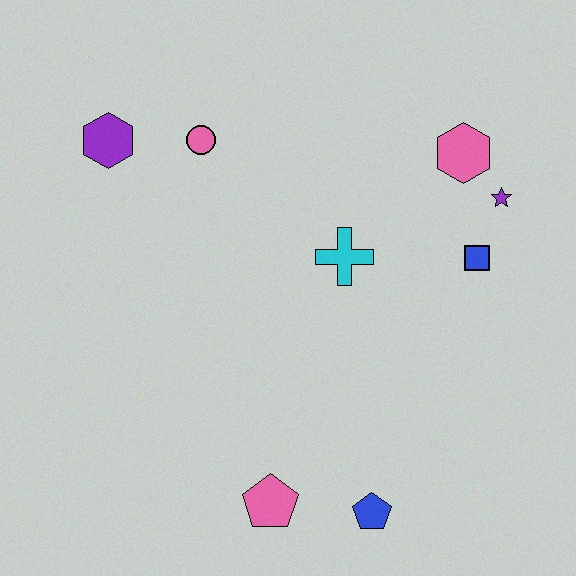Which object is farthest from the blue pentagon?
The purple hexagon is farthest from the blue pentagon.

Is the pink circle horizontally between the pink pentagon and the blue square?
No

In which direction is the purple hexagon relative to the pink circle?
The purple hexagon is to the left of the pink circle.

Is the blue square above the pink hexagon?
No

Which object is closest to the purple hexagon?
The pink circle is closest to the purple hexagon.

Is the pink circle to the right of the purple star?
No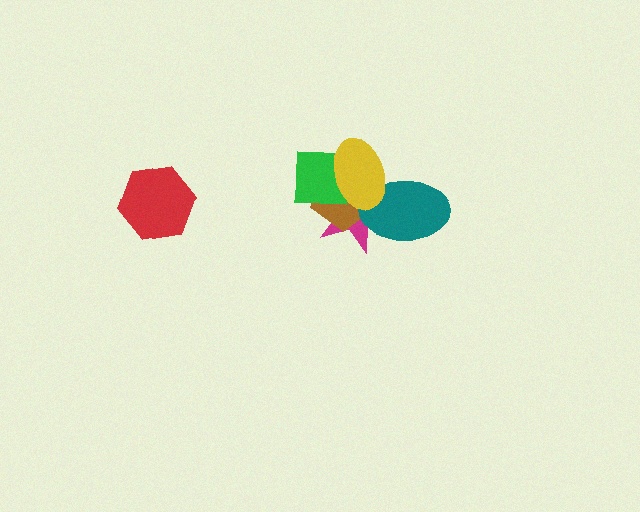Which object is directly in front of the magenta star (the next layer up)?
The brown pentagon is directly in front of the magenta star.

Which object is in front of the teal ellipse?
The yellow ellipse is in front of the teal ellipse.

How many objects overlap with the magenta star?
4 objects overlap with the magenta star.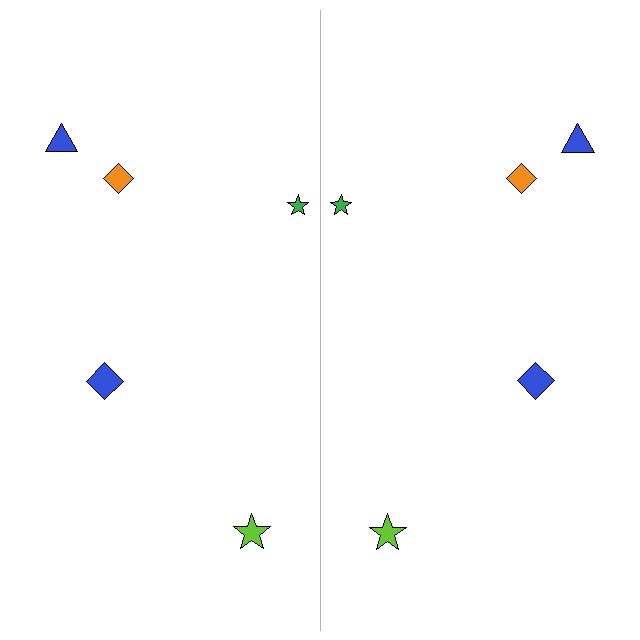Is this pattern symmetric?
Yes, this pattern has bilateral (reflection) symmetry.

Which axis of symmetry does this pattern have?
The pattern has a vertical axis of symmetry running through the center of the image.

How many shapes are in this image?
There are 10 shapes in this image.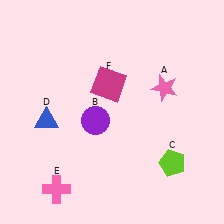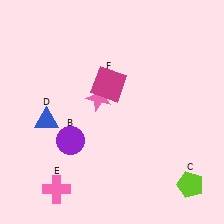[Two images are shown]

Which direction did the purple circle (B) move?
The purple circle (B) moved left.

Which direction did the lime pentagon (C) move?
The lime pentagon (C) moved down.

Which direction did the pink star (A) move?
The pink star (A) moved left.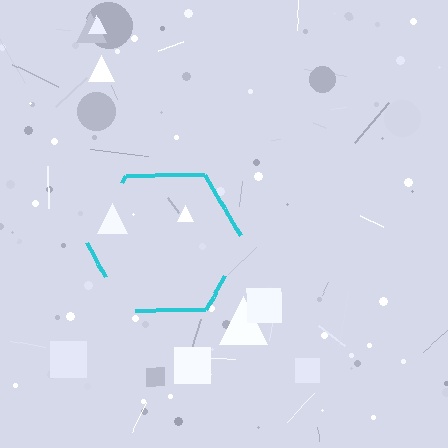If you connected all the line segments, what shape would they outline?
They would outline a hexagon.